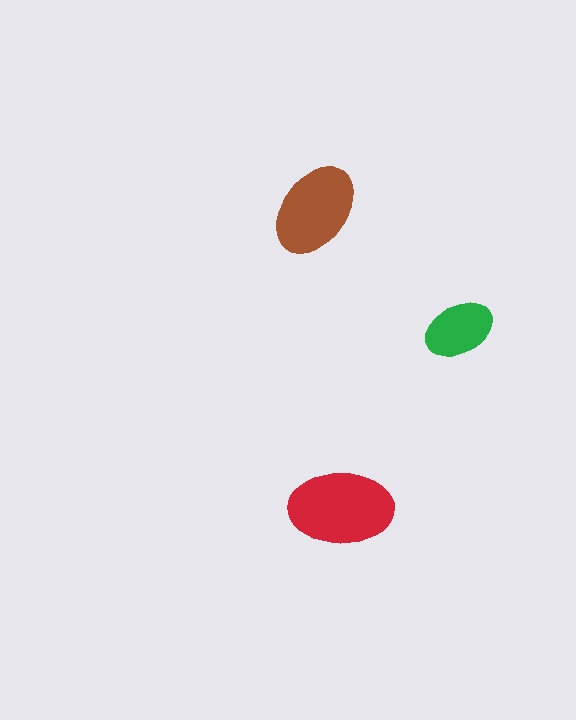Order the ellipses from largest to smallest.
the red one, the brown one, the green one.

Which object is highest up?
The brown ellipse is topmost.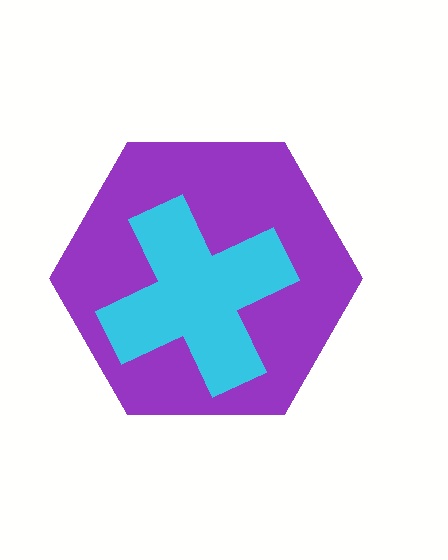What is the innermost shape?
The cyan cross.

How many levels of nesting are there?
2.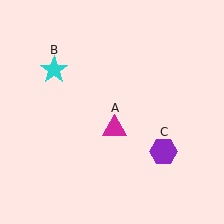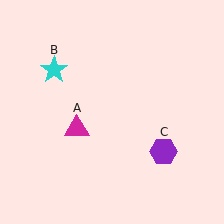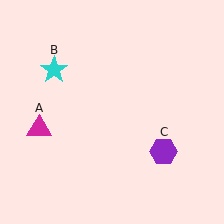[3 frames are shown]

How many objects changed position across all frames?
1 object changed position: magenta triangle (object A).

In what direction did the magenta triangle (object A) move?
The magenta triangle (object A) moved left.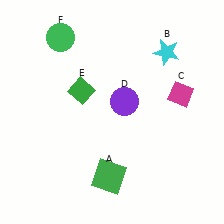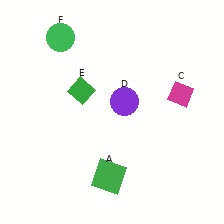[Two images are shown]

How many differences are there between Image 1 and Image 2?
There is 1 difference between the two images.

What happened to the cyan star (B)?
The cyan star (B) was removed in Image 2. It was in the top-right area of Image 1.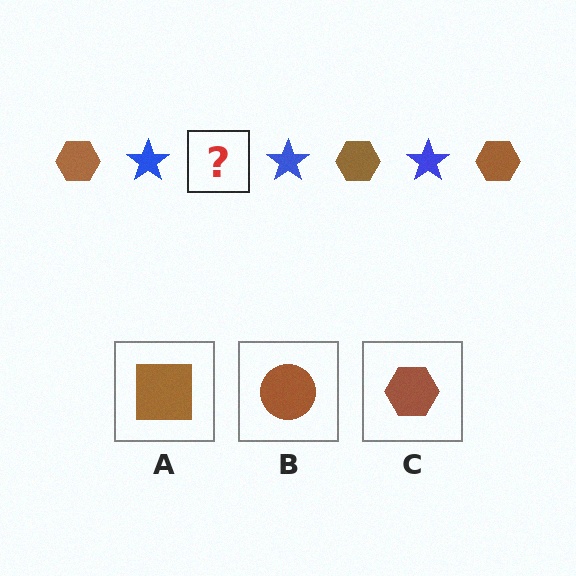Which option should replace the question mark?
Option C.